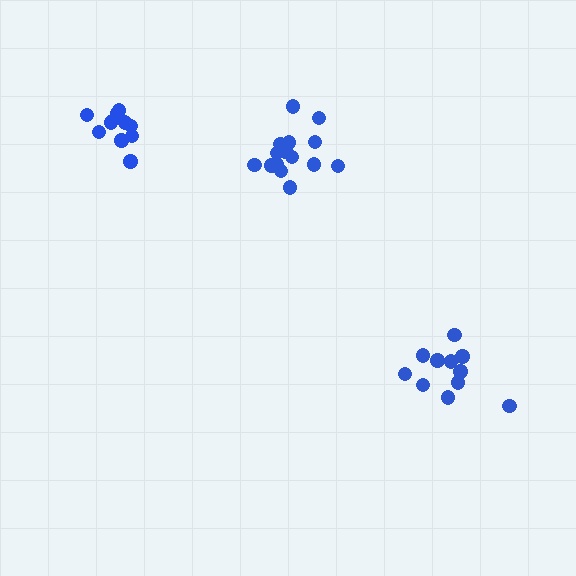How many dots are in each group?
Group 1: 15 dots, Group 2: 11 dots, Group 3: 12 dots (38 total).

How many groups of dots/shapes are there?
There are 3 groups.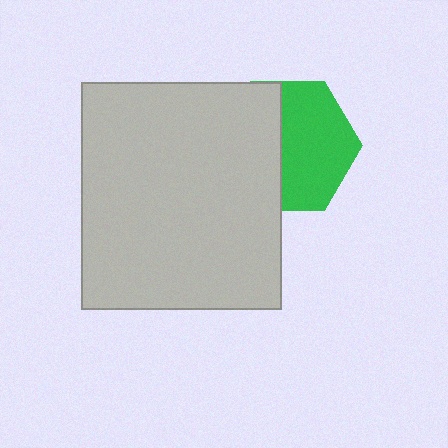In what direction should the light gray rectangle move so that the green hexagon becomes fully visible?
The light gray rectangle should move left. That is the shortest direction to clear the overlap and leave the green hexagon fully visible.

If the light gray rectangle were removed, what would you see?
You would see the complete green hexagon.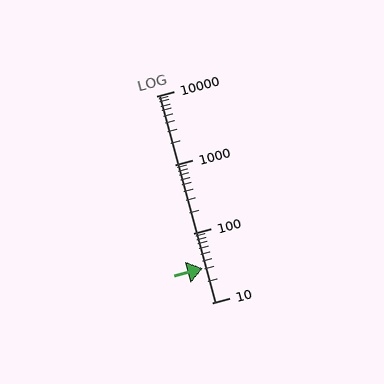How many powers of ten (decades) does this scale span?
The scale spans 3 decades, from 10 to 10000.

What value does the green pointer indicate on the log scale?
The pointer indicates approximately 31.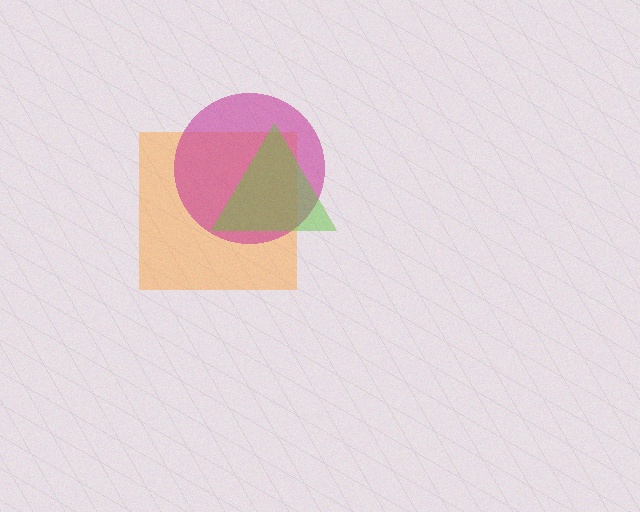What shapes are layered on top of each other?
The layered shapes are: an orange square, a magenta circle, a lime triangle.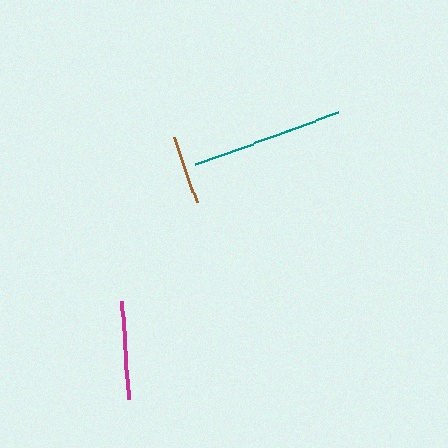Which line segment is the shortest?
The brown line is the shortest at approximately 70 pixels.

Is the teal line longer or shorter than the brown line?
The teal line is longer than the brown line.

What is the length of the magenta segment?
The magenta segment is approximately 98 pixels long.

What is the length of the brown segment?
The brown segment is approximately 70 pixels long.